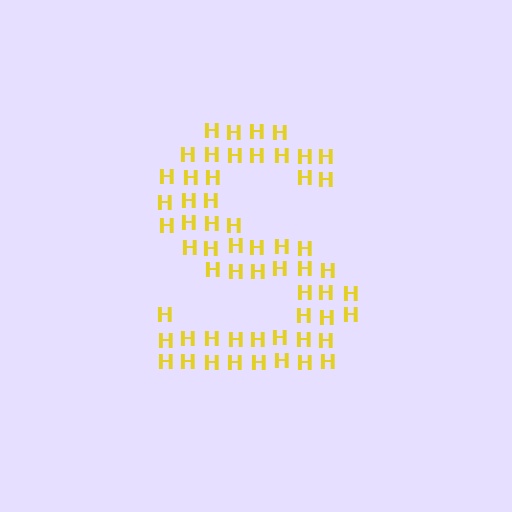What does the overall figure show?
The overall figure shows the letter S.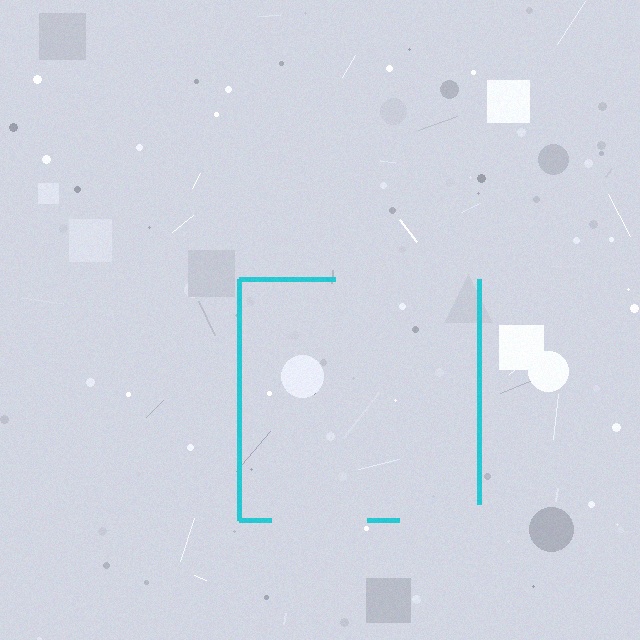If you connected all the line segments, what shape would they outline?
They would outline a square.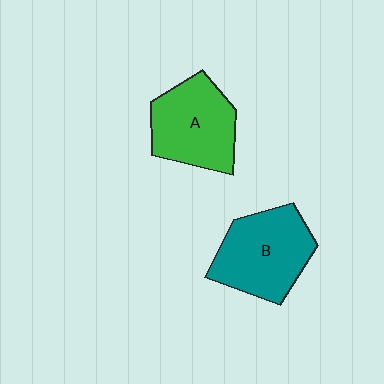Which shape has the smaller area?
Shape A (green).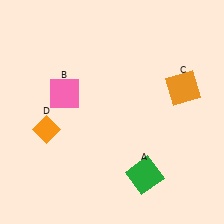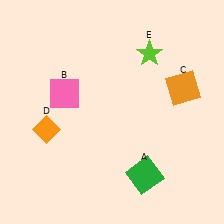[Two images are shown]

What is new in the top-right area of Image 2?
A lime star (E) was added in the top-right area of Image 2.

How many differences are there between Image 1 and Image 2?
There is 1 difference between the two images.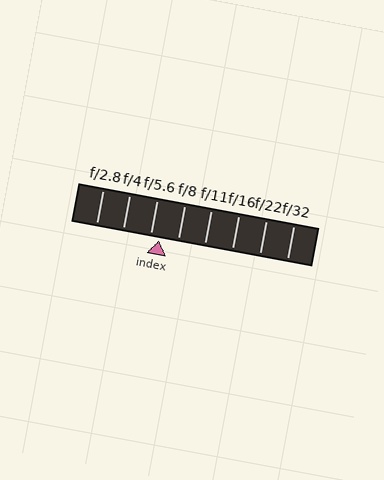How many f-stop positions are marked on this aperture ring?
There are 8 f-stop positions marked.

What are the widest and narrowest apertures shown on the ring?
The widest aperture shown is f/2.8 and the narrowest is f/32.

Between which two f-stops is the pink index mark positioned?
The index mark is between f/5.6 and f/8.